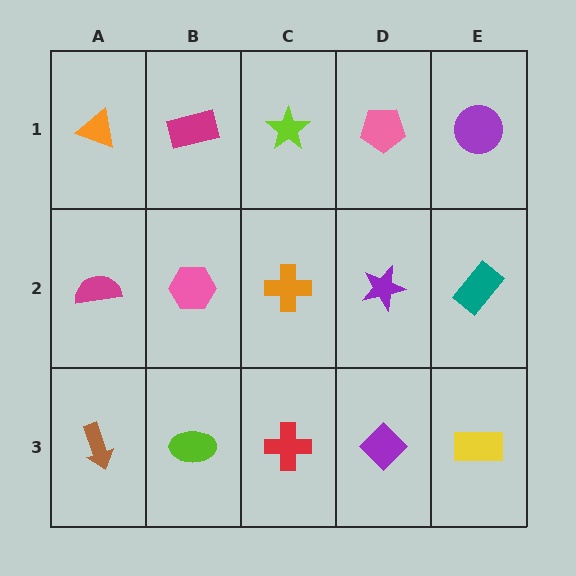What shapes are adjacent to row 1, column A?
A magenta semicircle (row 2, column A), a magenta rectangle (row 1, column B).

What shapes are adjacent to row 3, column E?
A teal rectangle (row 2, column E), a purple diamond (row 3, column D).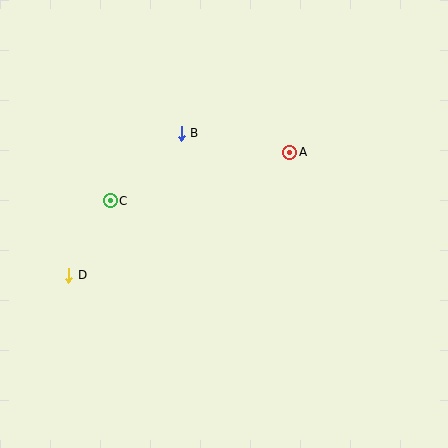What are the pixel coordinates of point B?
Point B is at (181, 133).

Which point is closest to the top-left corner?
Point B is closest to the top-left corner.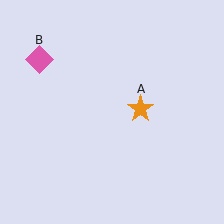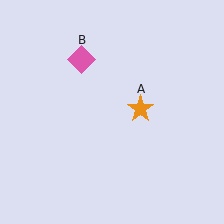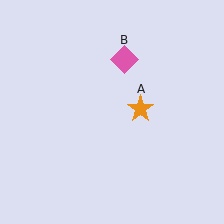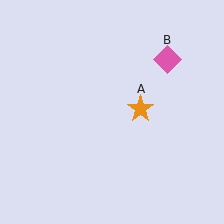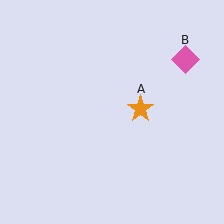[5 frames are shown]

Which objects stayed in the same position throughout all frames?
Orange star (object A) remained stationary.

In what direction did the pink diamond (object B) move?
The pink diamond (object B) moved right.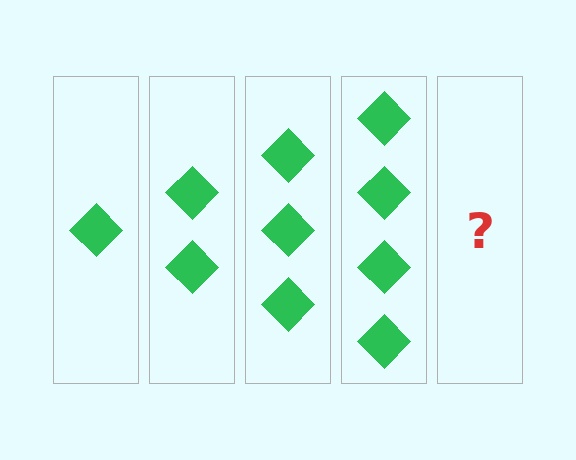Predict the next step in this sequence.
The next step is 5 diamonds.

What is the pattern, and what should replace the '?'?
The pattern is that each step adds one more diamond. The '?' should be 5 diamonds.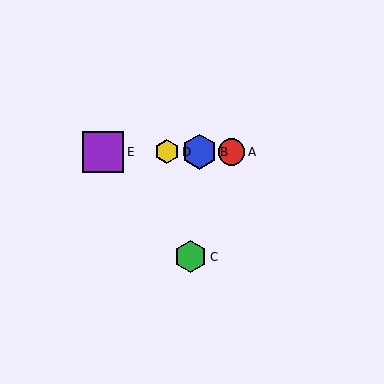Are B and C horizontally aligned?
No, B is at y≈152 and C is at y≈257.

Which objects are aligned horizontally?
Objects A, B, D, E are aligned horizontally.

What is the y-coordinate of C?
Object C is at y≈257.